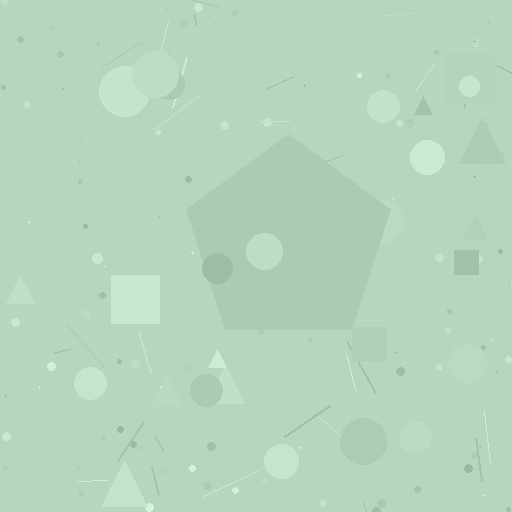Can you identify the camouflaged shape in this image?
The camouflaged shape is a pentagon.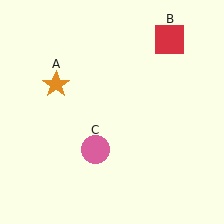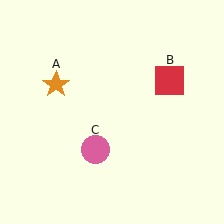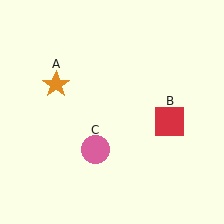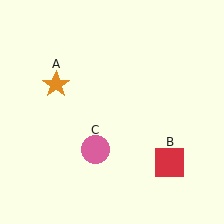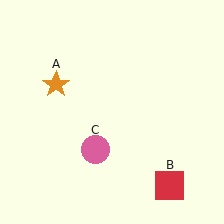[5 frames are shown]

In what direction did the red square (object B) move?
The red square (object B) moved down.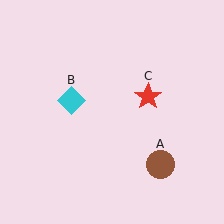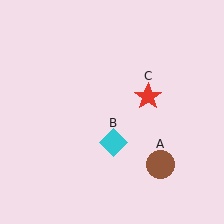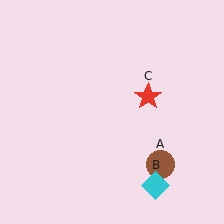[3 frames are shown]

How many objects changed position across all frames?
1 object changed position: cyan diamond (object B).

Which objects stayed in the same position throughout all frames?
Brown circle (object A) and red star (object C) remained stationary.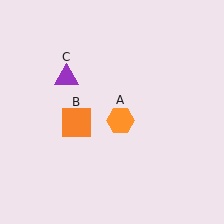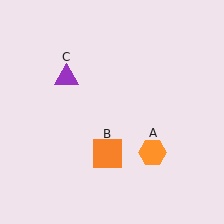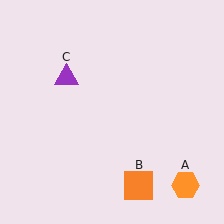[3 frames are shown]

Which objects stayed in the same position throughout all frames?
Purple triangle (object C) remained stationary.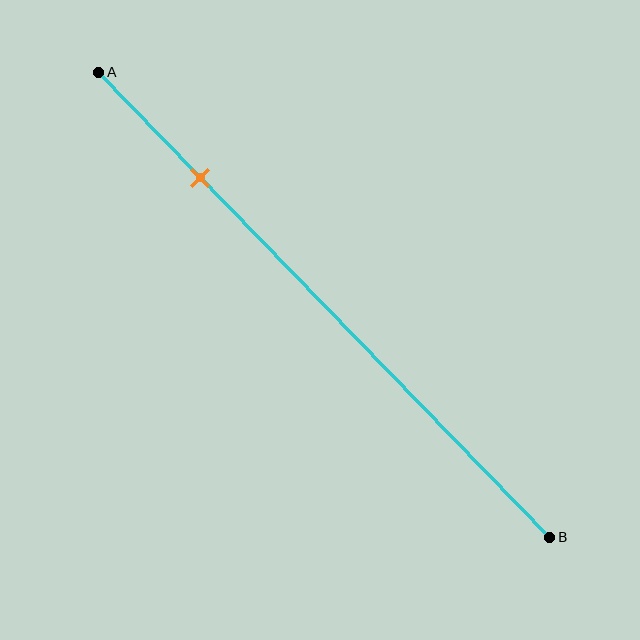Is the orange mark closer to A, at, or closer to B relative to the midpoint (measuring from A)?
The orange mark is closer to point A than the midpoint of segment AB.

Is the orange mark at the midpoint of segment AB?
No, the mark is at about 25% from A, not at the 50% midpoint.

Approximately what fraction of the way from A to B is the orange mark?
The orange mark is approximately 25% of the way from A to B.